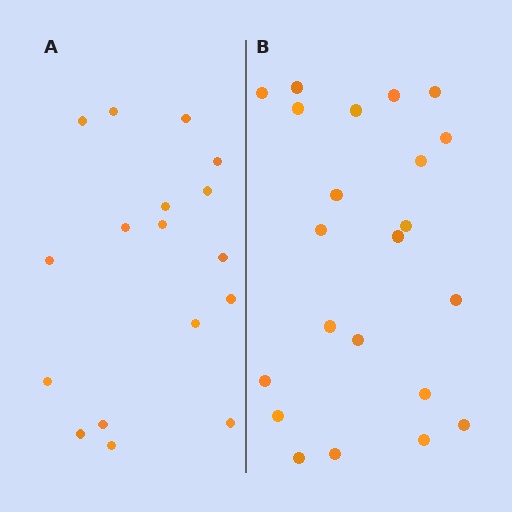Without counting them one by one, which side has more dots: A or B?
Region B (the right region) has more dots.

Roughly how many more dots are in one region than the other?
Region B has about 5 more dots than region A.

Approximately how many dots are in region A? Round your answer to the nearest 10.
About 20 dots. (The exact count is 17, which rounds to 20.)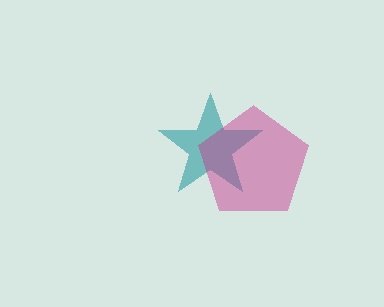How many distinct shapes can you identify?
There are 2 distinct shapes: a teal star, a magenta pentagon.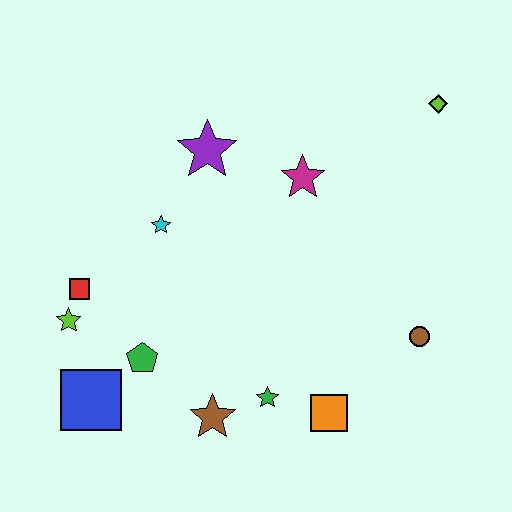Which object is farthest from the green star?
The lime diamond is farthest from the green star.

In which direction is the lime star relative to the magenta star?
The lime star is to the left of the magenta star.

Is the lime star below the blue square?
No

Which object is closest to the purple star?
The cyan star is closest to the purple star.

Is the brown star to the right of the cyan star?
Yes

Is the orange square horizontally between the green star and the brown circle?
Yes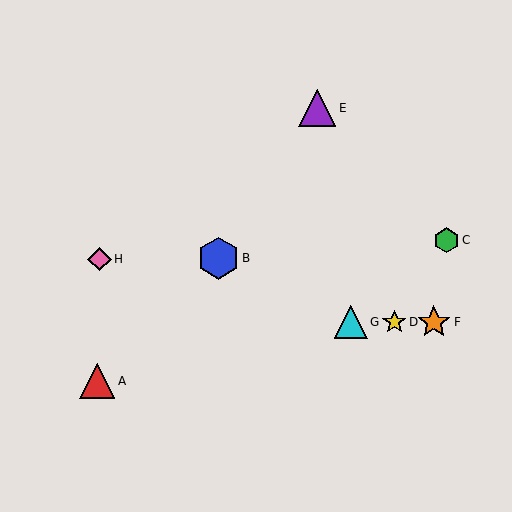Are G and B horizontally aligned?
No, G is at y≈322 and B is at y≈258.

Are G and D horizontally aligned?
Yes, both are at y≈322.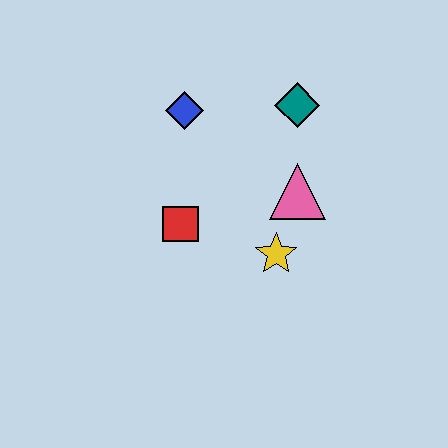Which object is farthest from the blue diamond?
The yellow star is farthest from the blue diamond.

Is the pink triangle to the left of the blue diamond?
No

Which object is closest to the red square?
The yellow star is closest to the red square.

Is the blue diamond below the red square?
No